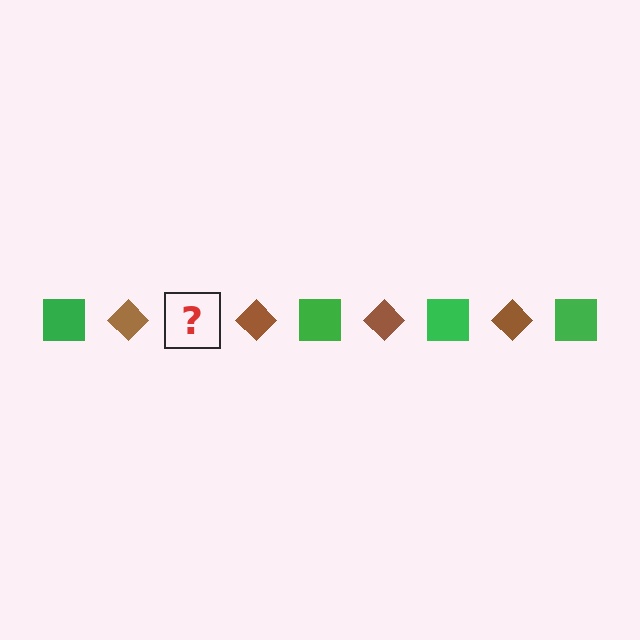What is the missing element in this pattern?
The missing element is a green square.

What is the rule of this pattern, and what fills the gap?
The rule is that the pattern alternates between green square and brown diamond. The gap should be filled with a green square.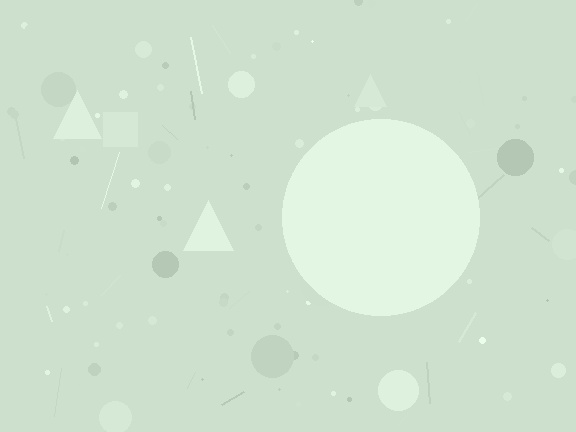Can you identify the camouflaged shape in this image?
The camouflaged shape is a circle.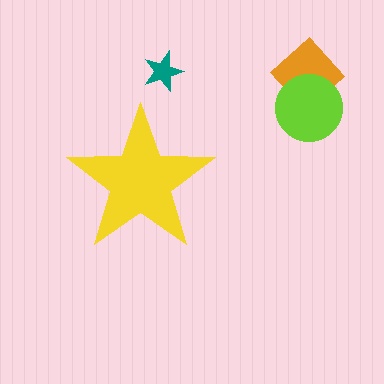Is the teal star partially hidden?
No, the teal star is fully visible.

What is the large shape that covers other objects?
A yellow star.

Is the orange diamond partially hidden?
No, the orange diamond is fully visible.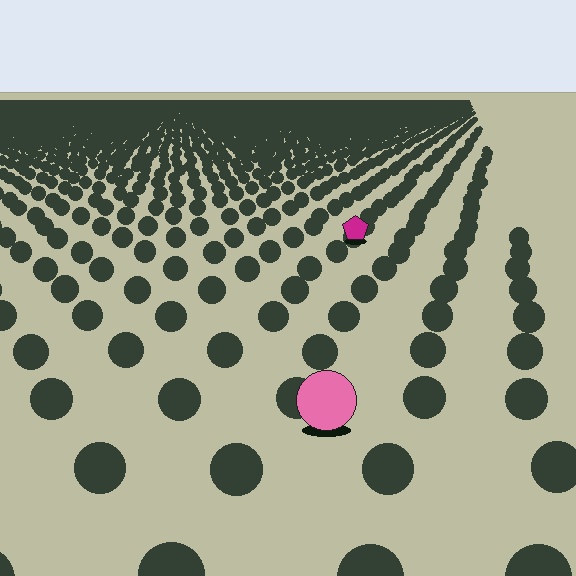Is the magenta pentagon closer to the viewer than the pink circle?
No. The pink circle is closer — you can tell from the texture gradient: the ground texture is coarser near it.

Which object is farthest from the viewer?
The magenta pentagon is farthest from the viewer. It appears smaller and the ground texture around it is denser.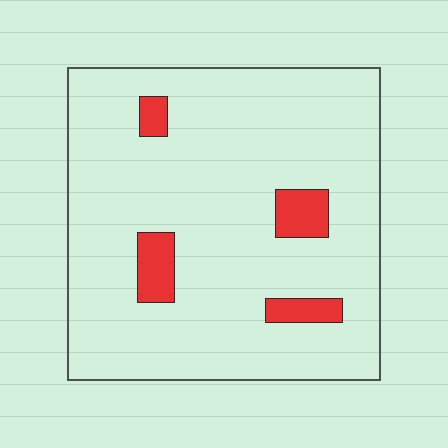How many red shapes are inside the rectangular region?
4.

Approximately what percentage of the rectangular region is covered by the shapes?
Approximately 10%.